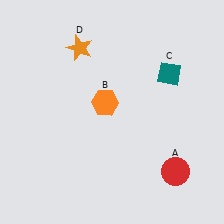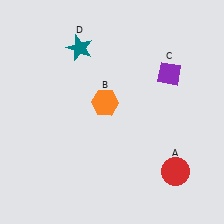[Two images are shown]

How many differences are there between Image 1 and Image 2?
There are 2 differences between the two images.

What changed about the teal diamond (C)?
In Image 1, C is teal. In Image 2, it changed to purple.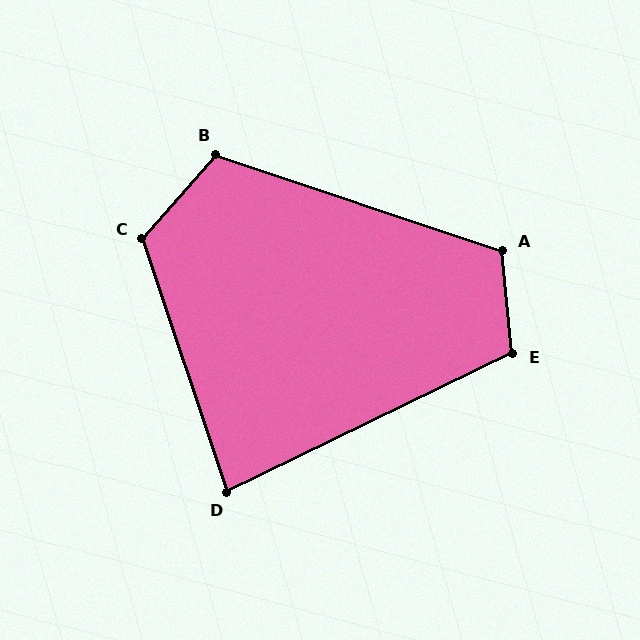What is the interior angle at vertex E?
Approximately 110 degrees (obtuse).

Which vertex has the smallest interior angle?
D, at approximately 83 degrees.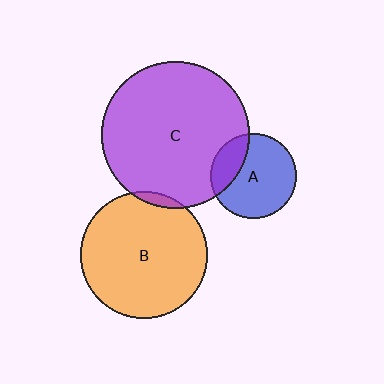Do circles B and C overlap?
Yes.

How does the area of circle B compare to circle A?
Approximately 2.2 times.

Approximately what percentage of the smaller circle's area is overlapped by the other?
Approximately 5%.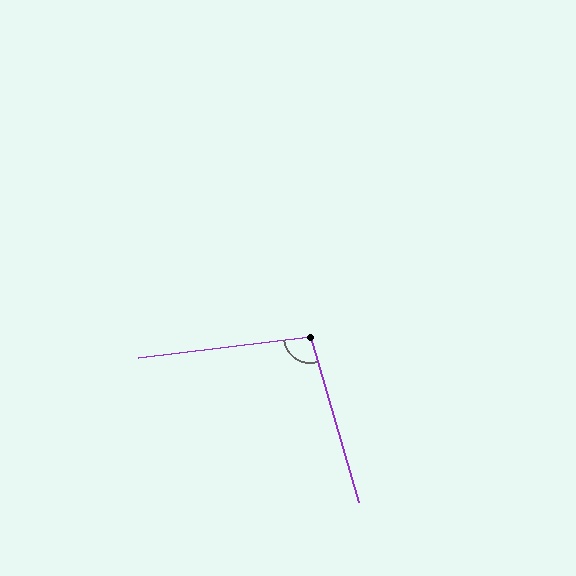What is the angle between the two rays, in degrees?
Approximately 99 degrees.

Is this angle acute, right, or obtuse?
It is obtuse.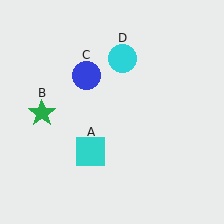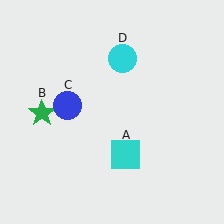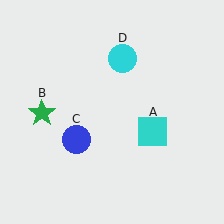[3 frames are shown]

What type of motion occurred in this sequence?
The cyan square (object A), blue circle (object C) rotated counterclockwise around the center of the scene.